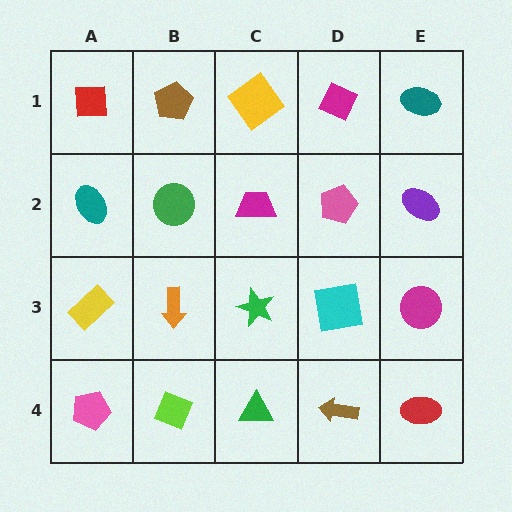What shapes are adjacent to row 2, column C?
A yellow diamond (row 1, column C), a green star (row 3, column C), a green circle (row 2, column B), a pink pentagon (row 2, column D).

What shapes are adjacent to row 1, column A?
A teal ellipse (row 2, column A), a brown pentagon (row 1, column B).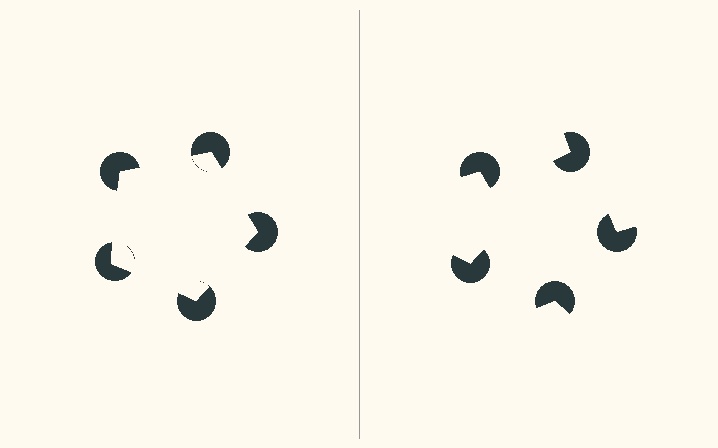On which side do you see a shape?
An illusory pentagon appears on the left side. On the right side the wedge cuts are rotated, so no coherent shape forms.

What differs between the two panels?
The pac-man discs are positioned identically on both sides; only the wedge orientations differ. On the left they align to a pentagon; on the right they are misaligned.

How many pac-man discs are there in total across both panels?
10 — 5 on each side.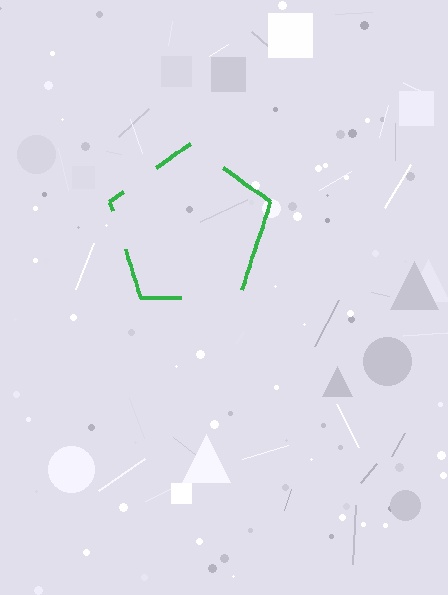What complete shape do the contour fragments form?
The contour fragments form a pentagon.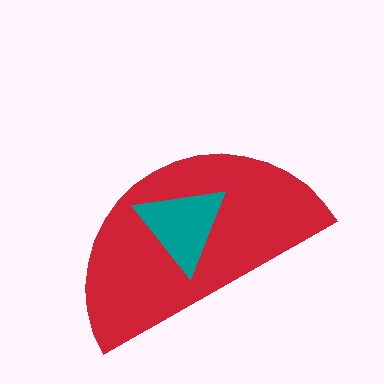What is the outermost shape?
The red semicircle.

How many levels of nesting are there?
2.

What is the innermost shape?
The teal triangle.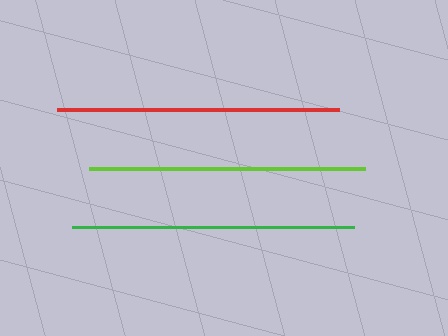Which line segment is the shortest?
The lime line is the shortest at approximately 275 pixels.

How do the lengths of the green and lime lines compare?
The green and lime lines are approximately the same length.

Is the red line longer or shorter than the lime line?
The red line is longer than the lime line.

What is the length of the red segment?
The red segment is approximately 283 pixels long.